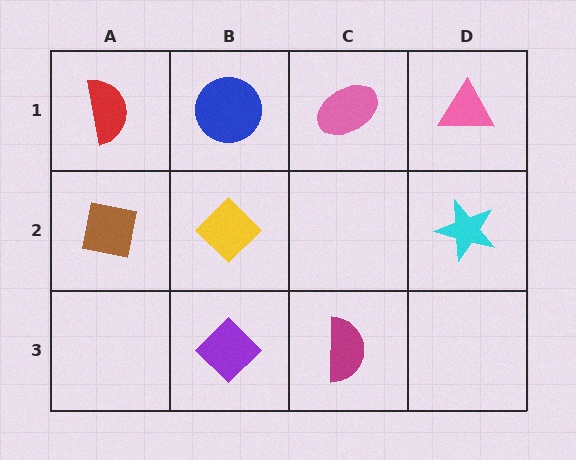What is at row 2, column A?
A brown square.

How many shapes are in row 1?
4 shapes.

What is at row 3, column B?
A purple diamond.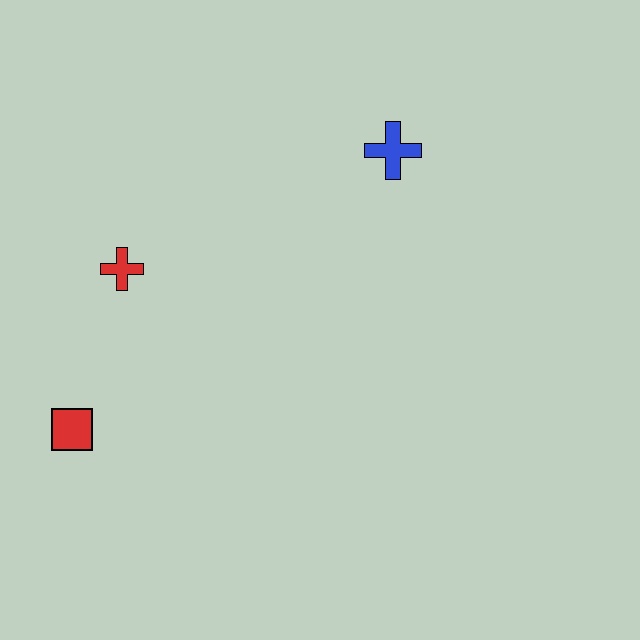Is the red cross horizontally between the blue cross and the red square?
Yes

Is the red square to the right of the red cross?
No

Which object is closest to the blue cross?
The red cross is closest to the blue cross.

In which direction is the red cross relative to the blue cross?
The red cross is to the left of the blue cross.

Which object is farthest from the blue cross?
The red square is farthest from the blue cross.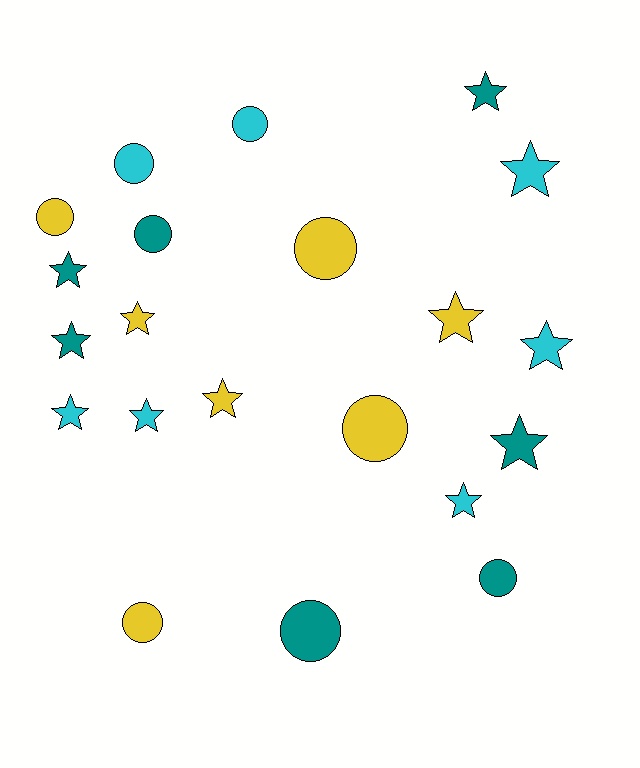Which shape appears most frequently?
Star, with 12 objects.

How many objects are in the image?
There are 21 objects.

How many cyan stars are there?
There are 5 cyan stars.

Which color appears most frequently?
Yellow, with 7 objects.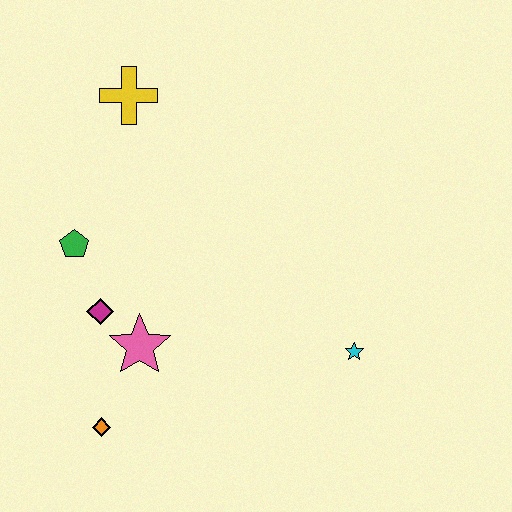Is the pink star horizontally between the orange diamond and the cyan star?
Yes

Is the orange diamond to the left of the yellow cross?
Yes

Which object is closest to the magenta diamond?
The pink star is closest to the magenta diamond.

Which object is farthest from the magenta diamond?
The cyan star is farthest from the magenta diamond.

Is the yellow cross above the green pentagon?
Yes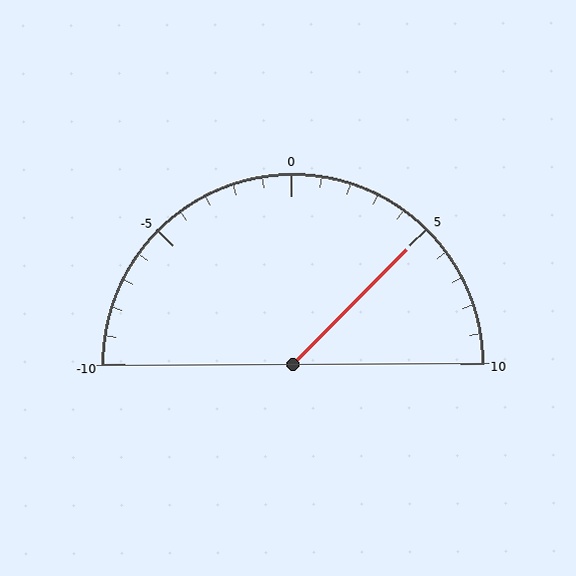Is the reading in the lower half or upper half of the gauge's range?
The reading is in the upper half of the range (-10 to 10).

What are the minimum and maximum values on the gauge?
The gauge ranges from -10 to 10.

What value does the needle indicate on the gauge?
The needle indicates approximately 5.